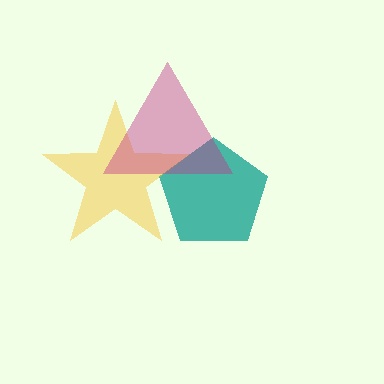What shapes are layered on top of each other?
The layered shapes are: a teal pentagon, a yellow star, a magenta triangle.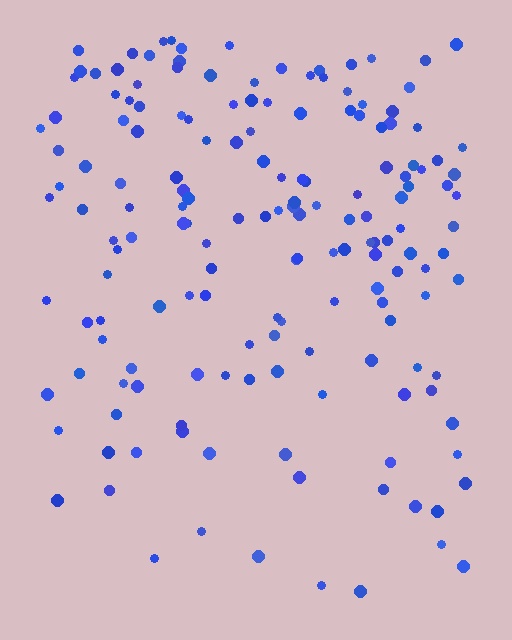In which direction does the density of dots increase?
From bottom to top, with the top side densest.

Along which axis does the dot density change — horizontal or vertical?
Vertical.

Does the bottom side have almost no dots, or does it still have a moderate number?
Still a moderate number, just noticeably fewer than the top.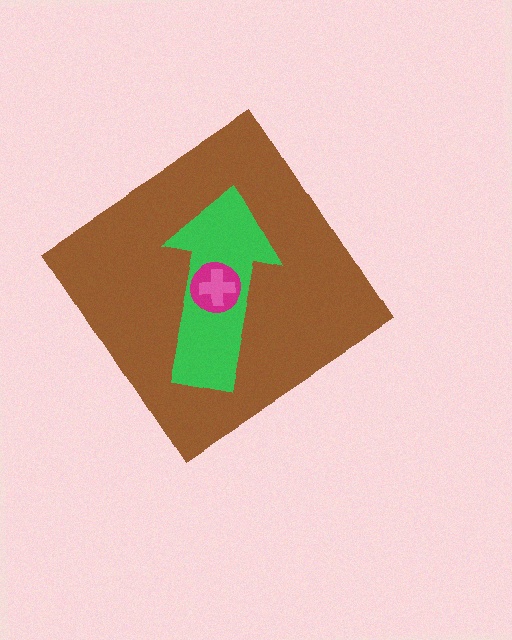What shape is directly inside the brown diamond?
The green arrow.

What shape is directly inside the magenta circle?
The pink cross.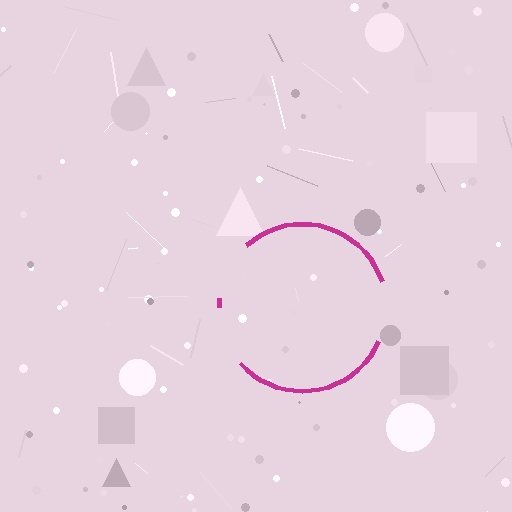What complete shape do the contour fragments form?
The contour fragments form a circle.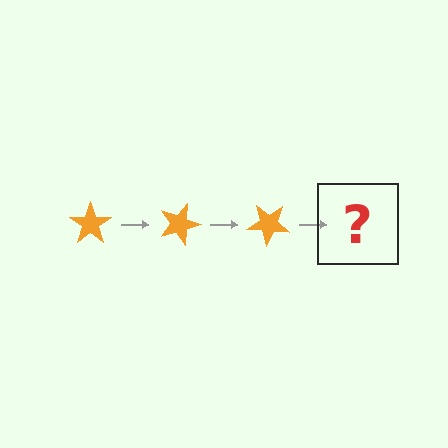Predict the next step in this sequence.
The next step is an orange star rotated 60 degrees.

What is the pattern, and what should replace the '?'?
The pattern is that the star rotates 20 degrees each step. The '?' should be an orange star rotated 60 degrees.